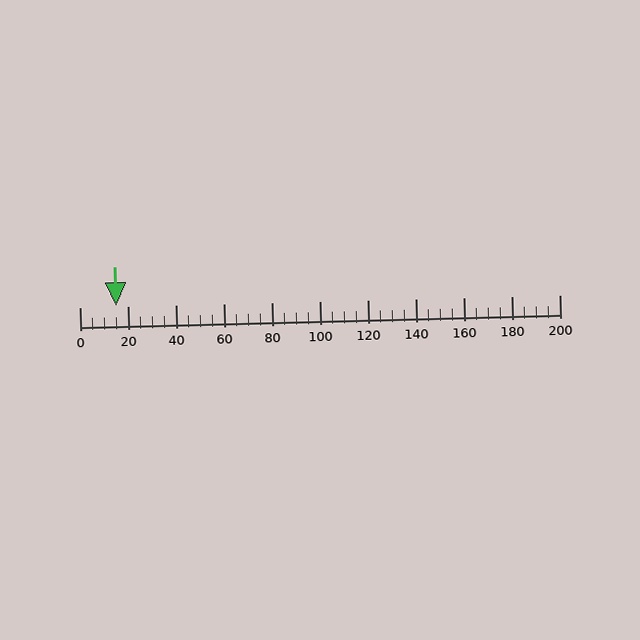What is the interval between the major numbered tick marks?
The major tick marks are spaced 20 units apart.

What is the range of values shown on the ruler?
The ruler shows values from 0 to 200.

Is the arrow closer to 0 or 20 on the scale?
The arrow is closer to 20.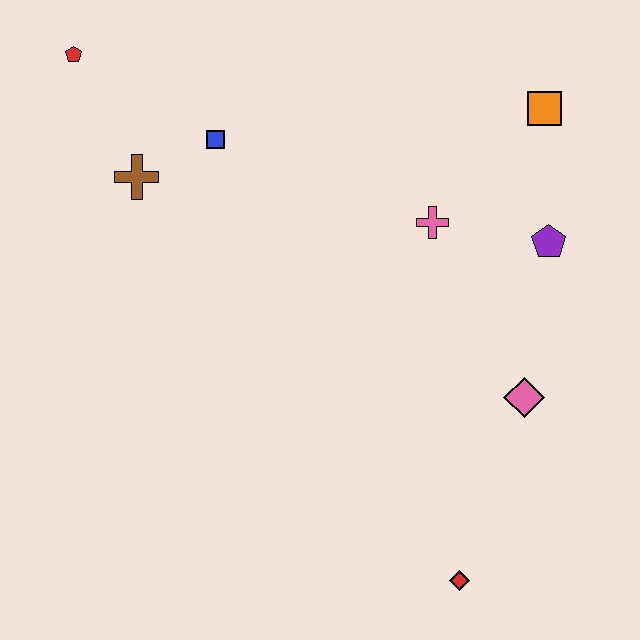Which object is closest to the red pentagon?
The brown cross is closest to the red pentagon.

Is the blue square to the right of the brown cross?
Yes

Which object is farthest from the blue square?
The red diamond is farthest from the blue square.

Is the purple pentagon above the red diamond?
Yes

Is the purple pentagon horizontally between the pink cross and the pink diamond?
No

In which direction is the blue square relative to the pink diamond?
The blue square is to the left of the pink diamond.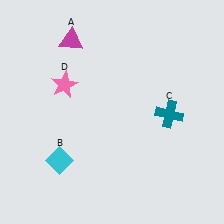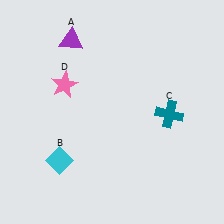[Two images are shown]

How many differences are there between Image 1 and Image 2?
There is 1 difference between the two images.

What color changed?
The triangle (A) changed from magenta in Image 1 to purple in Image 2.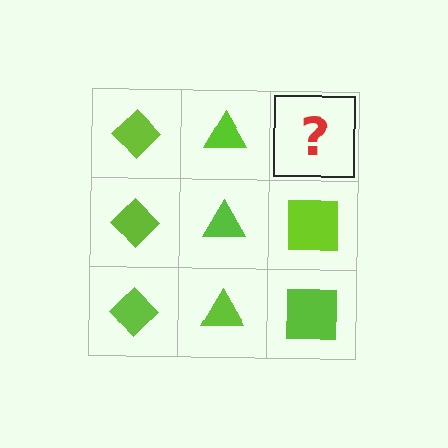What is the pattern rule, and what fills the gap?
The rule is that each column has a consistent shape. The gap should be filled with a lime square.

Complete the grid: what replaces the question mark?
The question mark should be replaced with a lime square.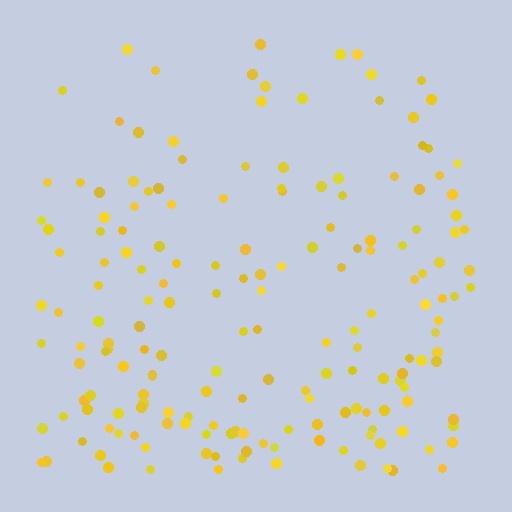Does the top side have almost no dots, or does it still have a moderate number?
Still a moderate number, just noticeably fewer than the bottom.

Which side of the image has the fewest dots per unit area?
The top.